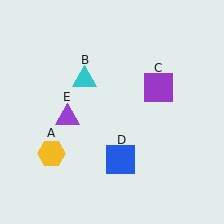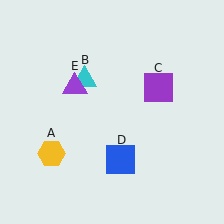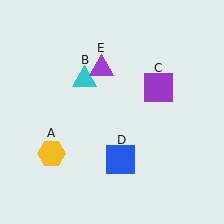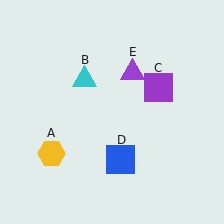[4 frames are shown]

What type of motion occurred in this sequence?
The purple triangle (object E) rotated clockwise around the center of the scene.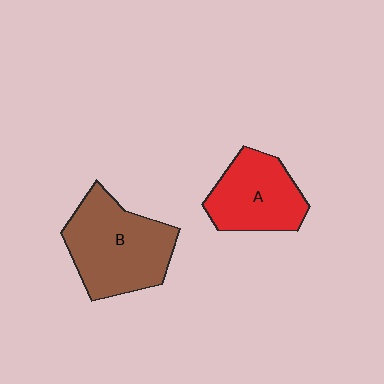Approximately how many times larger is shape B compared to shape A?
Approximately 1.4 times.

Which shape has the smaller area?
Shape A (red).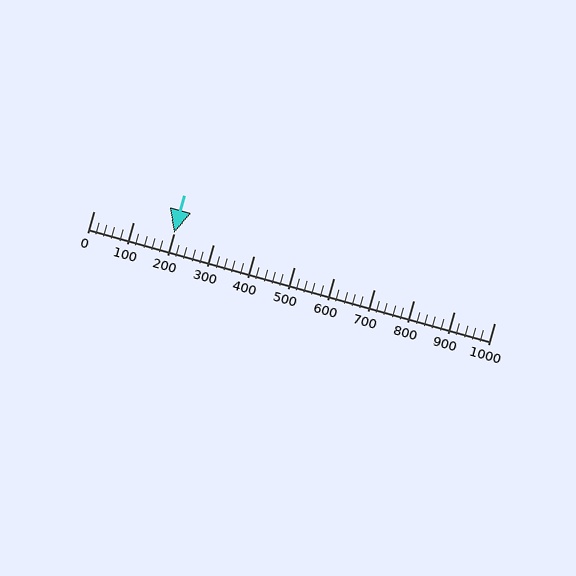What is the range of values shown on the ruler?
The ruler shows values from 0 to 1000.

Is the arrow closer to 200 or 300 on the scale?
The arrow is closer to 200.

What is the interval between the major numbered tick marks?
The major tick marks are spaced 100 units apart.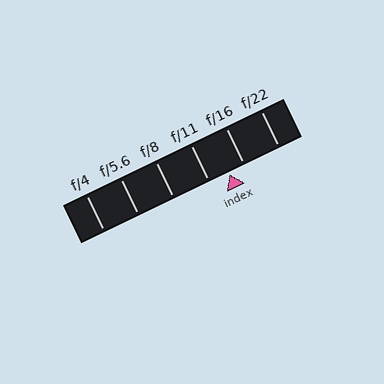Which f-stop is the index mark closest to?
The index mark is closest to f/16.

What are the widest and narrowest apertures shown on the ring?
The widest aperture shown is f/4 and the narrowest is f/22.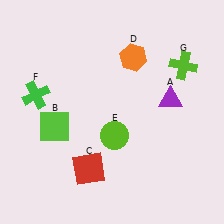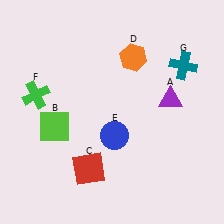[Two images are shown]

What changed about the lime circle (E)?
In Image 1, E is lime. In Image 2, it changed to blue.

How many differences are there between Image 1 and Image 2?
There are 2 differences between the two images.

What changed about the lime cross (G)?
In Image 1, G is lime. In Image 2, it changed to teal.